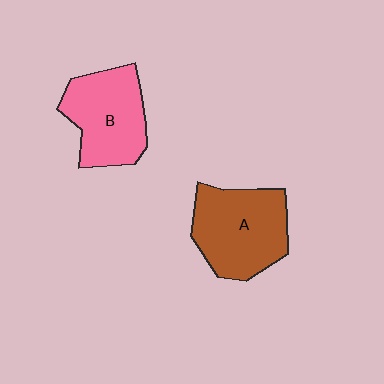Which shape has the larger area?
Shape A (brown).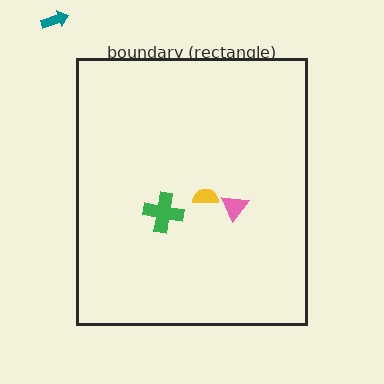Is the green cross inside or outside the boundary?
Inside.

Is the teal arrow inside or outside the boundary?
Outside.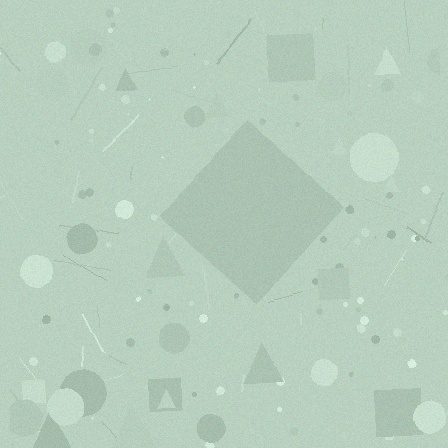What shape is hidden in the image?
A diamond is hidden in the image.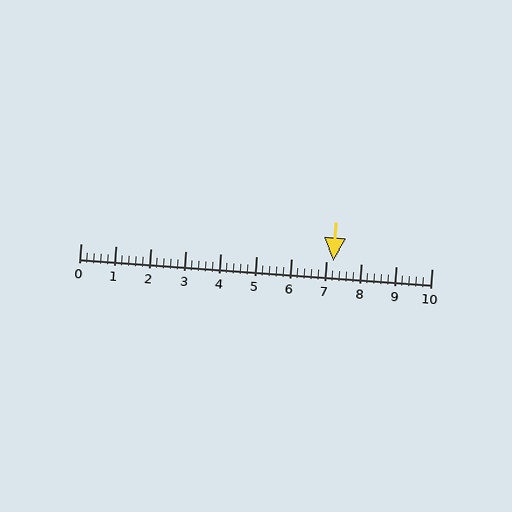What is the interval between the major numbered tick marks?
The major tick marks are spaced 1 units apart.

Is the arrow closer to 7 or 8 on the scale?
The arrow is closer to 7.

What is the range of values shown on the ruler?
The ruler shows values from 0 to 10.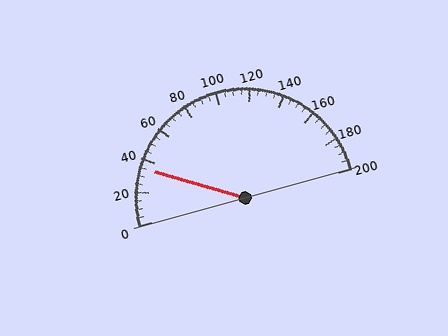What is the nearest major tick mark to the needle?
The nearest major tick mark is 40.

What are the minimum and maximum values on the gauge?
The gauge ranges from 0 to 200.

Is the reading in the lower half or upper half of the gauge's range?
The reading is in the lower half of the range (0 to 200).